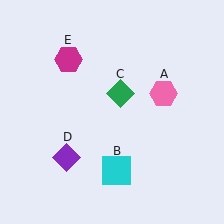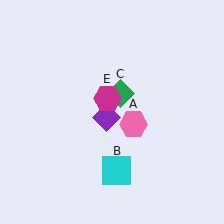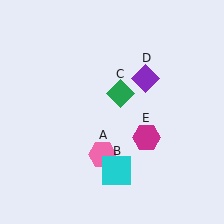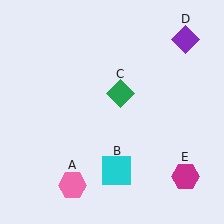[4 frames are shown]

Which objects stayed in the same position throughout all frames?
Cyan square (object B) and green diamond (object C) remained stationary.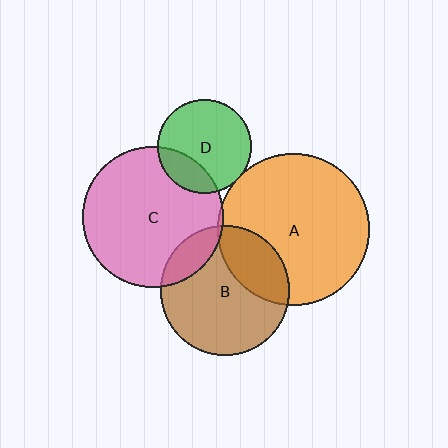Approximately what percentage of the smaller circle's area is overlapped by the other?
Approximately 15%.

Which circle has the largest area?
Circle A (orange).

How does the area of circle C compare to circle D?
Approximately 2.2 times.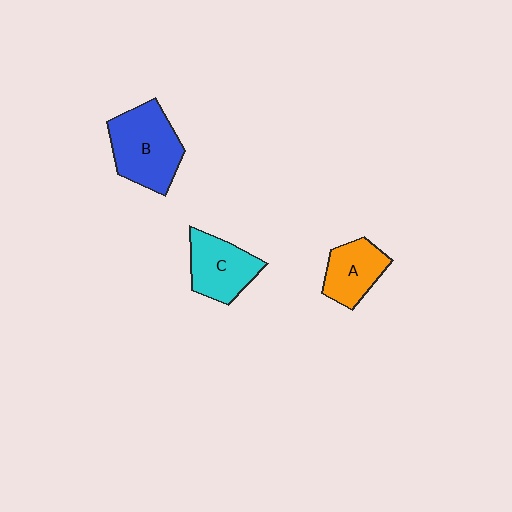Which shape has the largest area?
Shape B (blue).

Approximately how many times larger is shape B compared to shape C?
Approximately 1.3 times.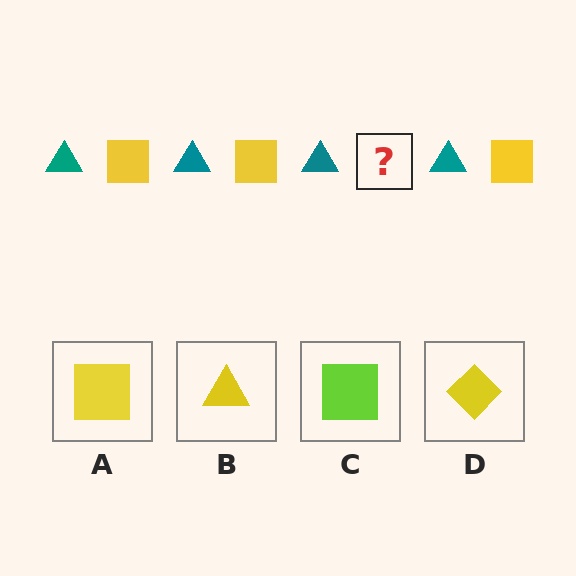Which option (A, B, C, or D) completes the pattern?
A.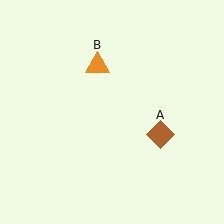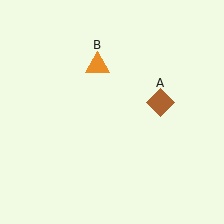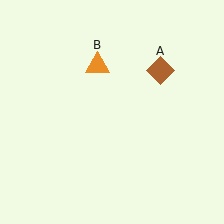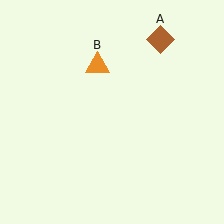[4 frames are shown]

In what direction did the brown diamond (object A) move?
The brown diamond (object A) moved up.